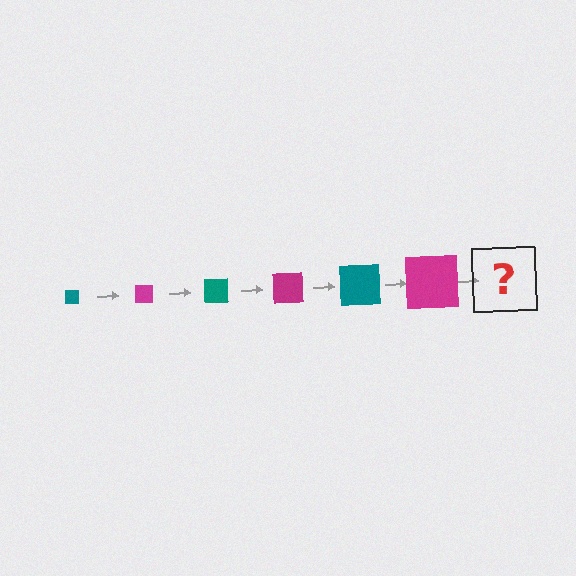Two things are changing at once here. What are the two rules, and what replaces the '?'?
The two rules are that the square grows larger each step and the color cycles through teal and magenta. The '?' should be a teal square, larger than the previous one.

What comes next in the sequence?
The next element should be a teal square, larger than the previous one.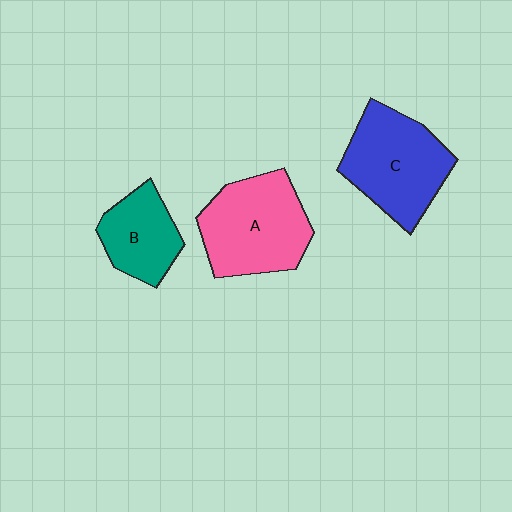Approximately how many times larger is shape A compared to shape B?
Approximately 1.6 times.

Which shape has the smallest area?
Shape B (teal).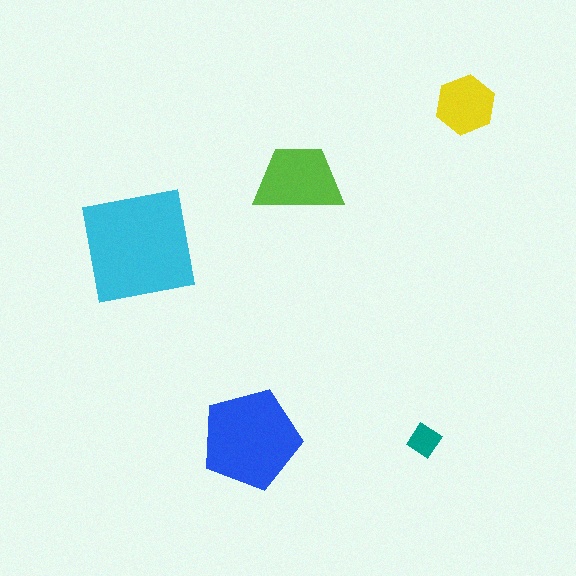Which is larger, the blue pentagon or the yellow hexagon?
The blue pentagon.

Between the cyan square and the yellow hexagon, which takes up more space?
The cyan square.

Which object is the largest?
The cyan square.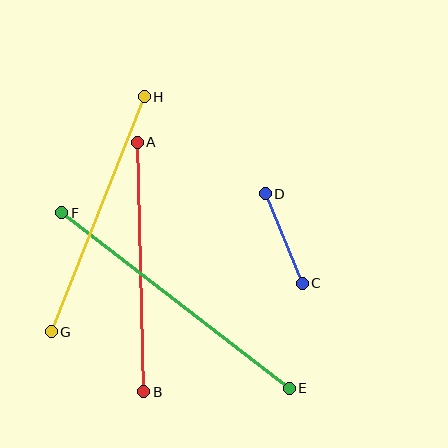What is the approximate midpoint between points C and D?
The midpoint is at approximately (284, 238) pixels.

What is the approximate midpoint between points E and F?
The midpoint is at approximately (175, 300) pixels.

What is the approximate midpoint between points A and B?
The midpoint is at approximately (140, 267) pixels.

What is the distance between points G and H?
The distance is approximately 253 pixels.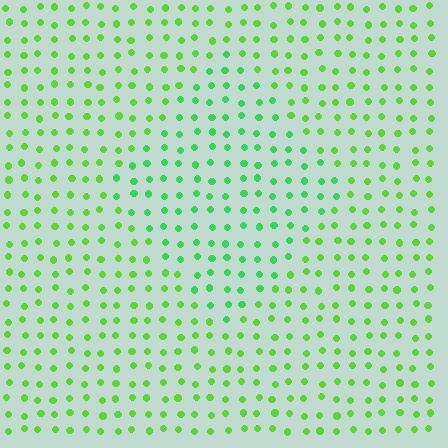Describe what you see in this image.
The image is filled with small lime elements in a uniform arrangement. A diamond-shaped region is visible where the elements are tinted to a slightly different hue, forming a subtle color boundary.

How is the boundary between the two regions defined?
The boundary is defined purely by a slight shift in hue (about 26 degrees). Spacing, size, and orientation are identical on both sides.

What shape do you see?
I see a diamond.